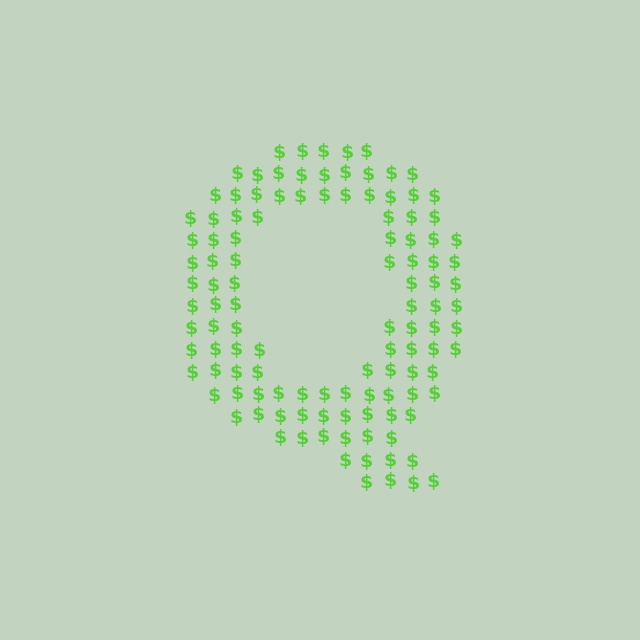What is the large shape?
The large shape is the letter Q.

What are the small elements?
The small elements are dollar signs.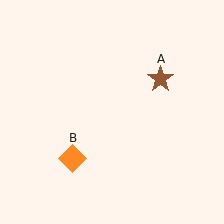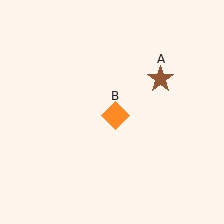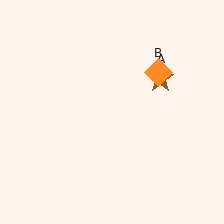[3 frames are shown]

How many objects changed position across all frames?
1 object changed position: orange diamond (object B).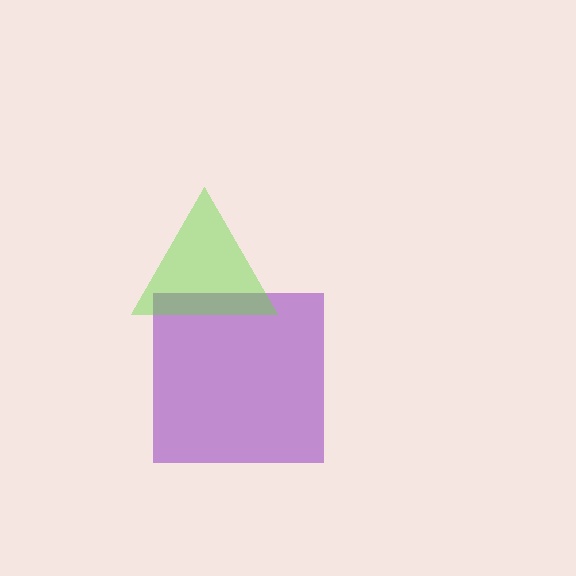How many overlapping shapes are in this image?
There are 2 overlapping shapes in the image.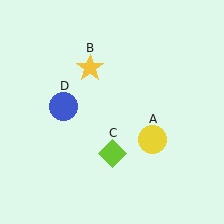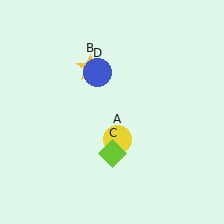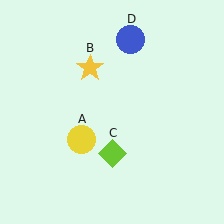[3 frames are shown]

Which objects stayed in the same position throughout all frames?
Yellow star (object B) and lime diamond (object C) remained stationary.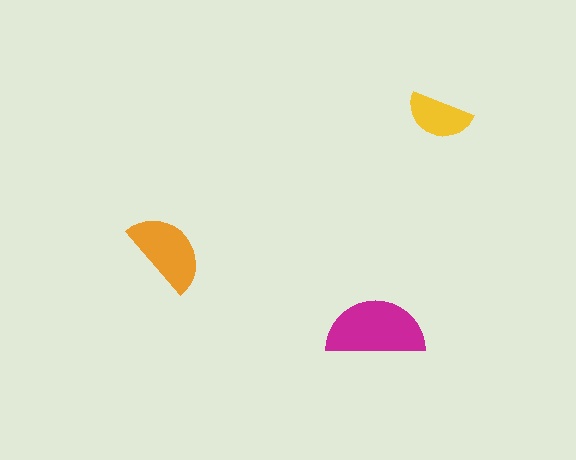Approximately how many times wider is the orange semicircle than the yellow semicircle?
About 1.5 times wider.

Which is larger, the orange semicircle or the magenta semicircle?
The magenta one.